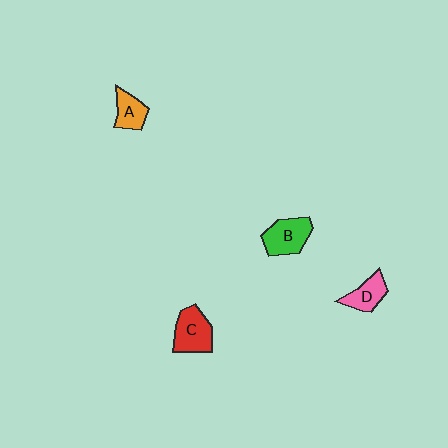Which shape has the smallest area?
Shape A (orange).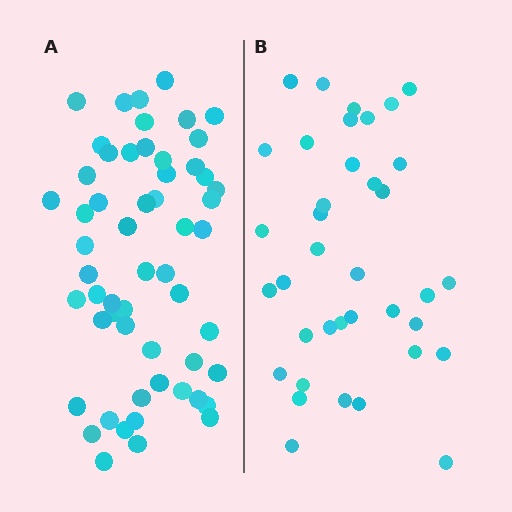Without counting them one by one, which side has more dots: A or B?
Region A (the left region) has more dots.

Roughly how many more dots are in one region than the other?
Region A has approximately 20 more dots than region B.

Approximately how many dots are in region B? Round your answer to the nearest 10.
About 40 dots. (The exact count is 37, which rounds to 40.)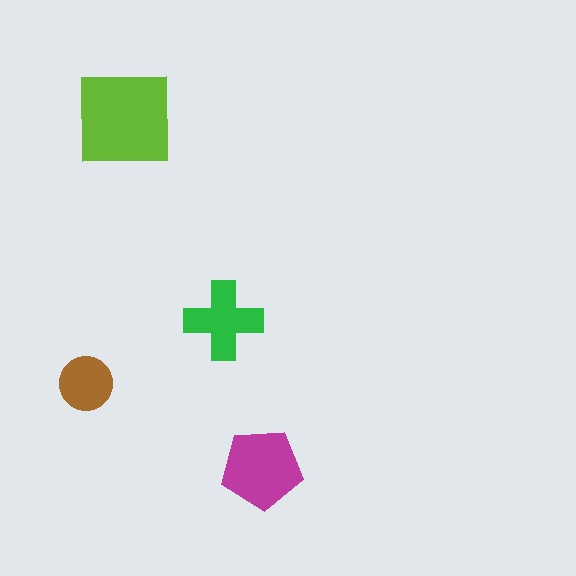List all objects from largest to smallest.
The lime square, the magenta pentagon, the green cross, the brown circle.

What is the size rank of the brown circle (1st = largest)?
4th.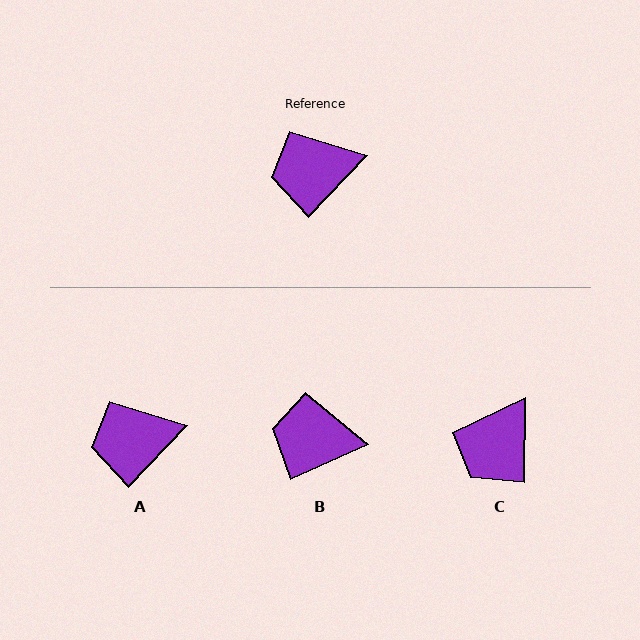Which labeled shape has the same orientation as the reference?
A.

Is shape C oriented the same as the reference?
No, it is off by about 42 degrees.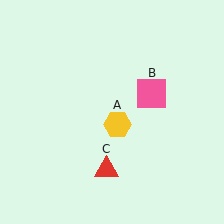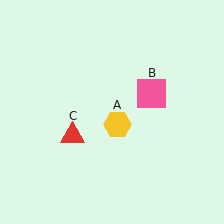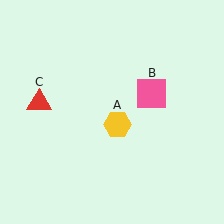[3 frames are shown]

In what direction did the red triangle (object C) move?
The red triangle (object C) moved up and to the left.